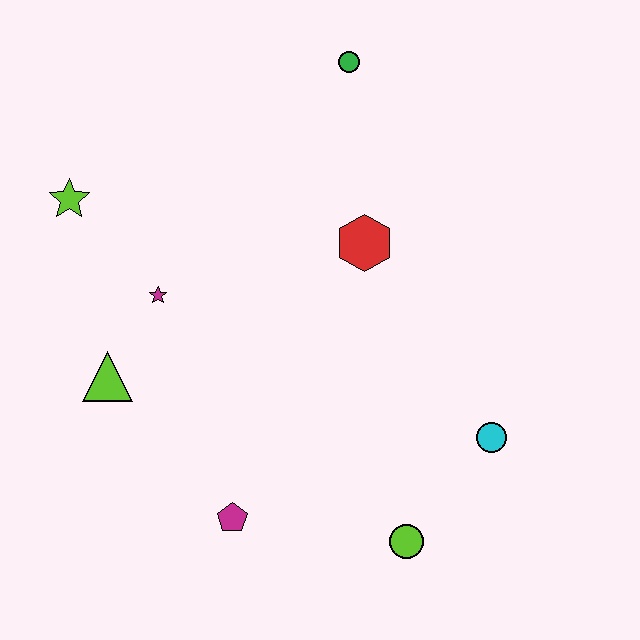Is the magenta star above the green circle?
No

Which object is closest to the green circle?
The red hexagon is closest to the green circle.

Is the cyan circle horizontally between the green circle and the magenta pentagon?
No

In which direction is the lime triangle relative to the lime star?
The lime triangle is below the lime star.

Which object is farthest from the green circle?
The lime circle is farthest from the green circle.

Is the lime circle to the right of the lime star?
Yes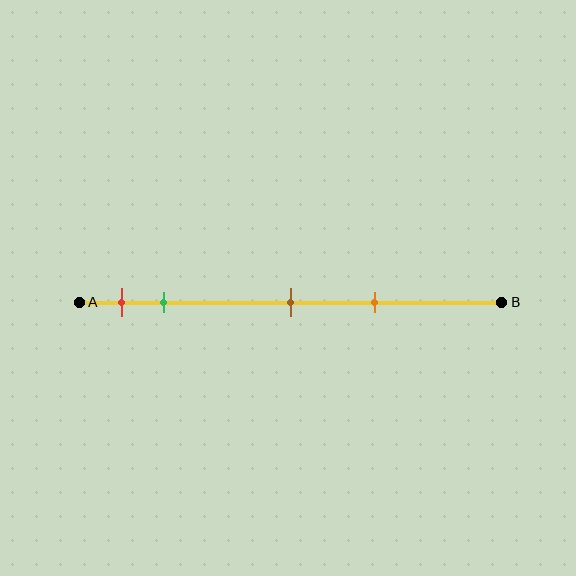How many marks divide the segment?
There are 4 marks dividing the segment.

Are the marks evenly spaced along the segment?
No, the marks are not evenly spaced.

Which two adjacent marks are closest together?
The red and green marks are the closest adjacent pair.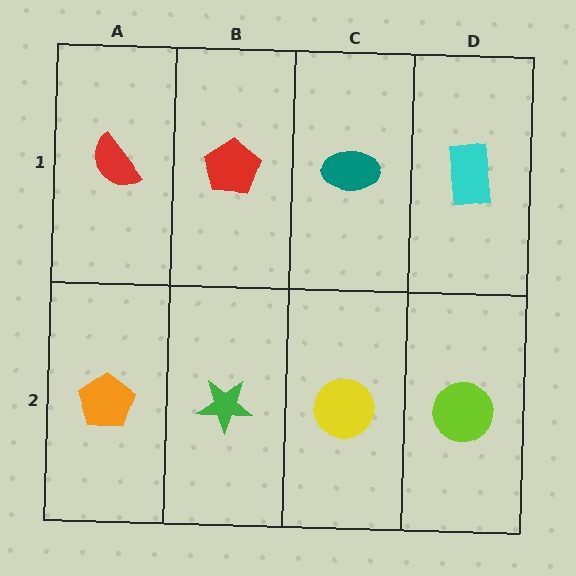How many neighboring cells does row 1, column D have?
2.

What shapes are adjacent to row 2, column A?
A red semicircle (row 1, column A), a green star (row 2, column B).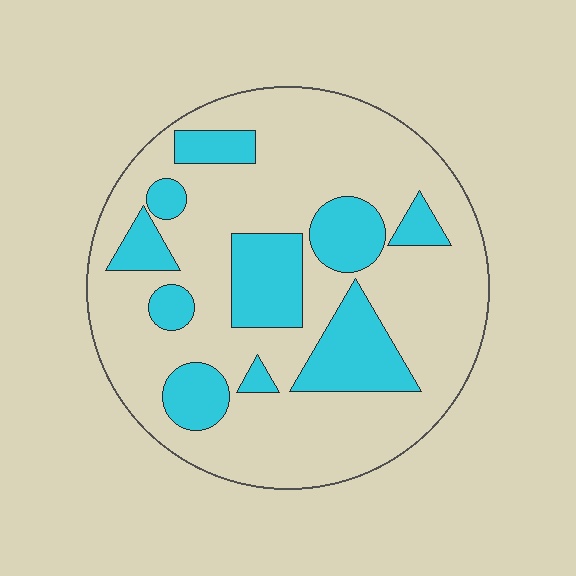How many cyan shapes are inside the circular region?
10.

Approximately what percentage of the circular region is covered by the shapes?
Approximately 25%.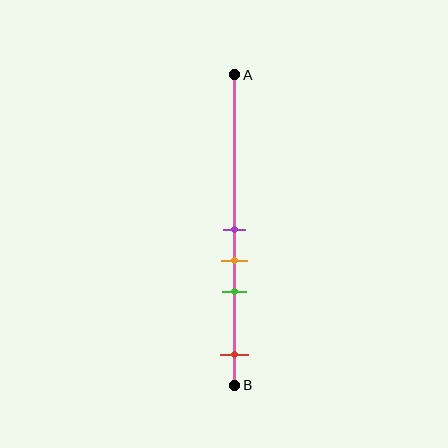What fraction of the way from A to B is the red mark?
The red mark is approximately 90% (0.9) of the way from A to B.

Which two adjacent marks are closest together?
The purple and orange marks are the closest adjacent pair.